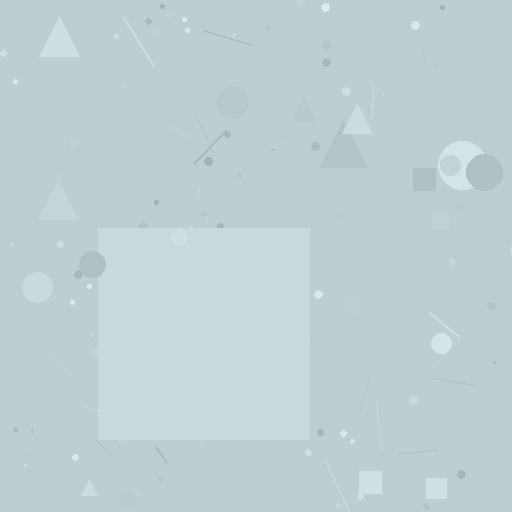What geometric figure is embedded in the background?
A square is embedded in the background.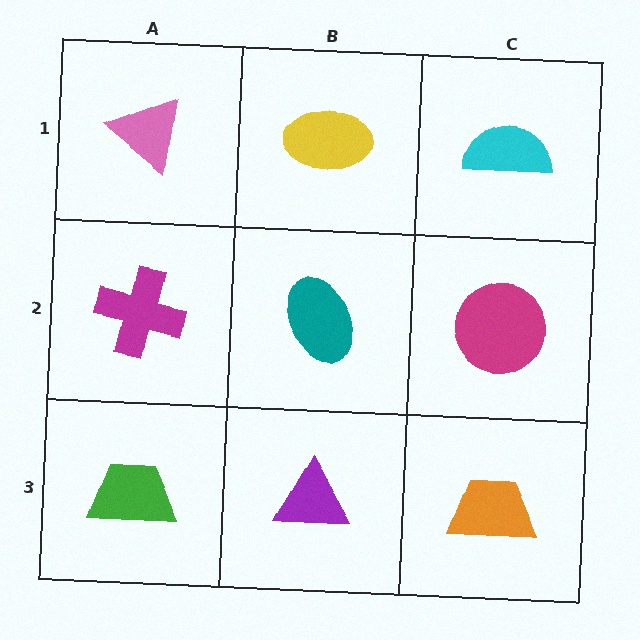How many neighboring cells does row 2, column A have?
3.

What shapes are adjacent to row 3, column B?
A teal ellipse (row 2, column B), a green trapezoid (row 3, column A), an orange trapezoid (row 3, column C).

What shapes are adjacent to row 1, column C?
A magenta circle (row 2, column C), a yellow ellipse (row 1, column B).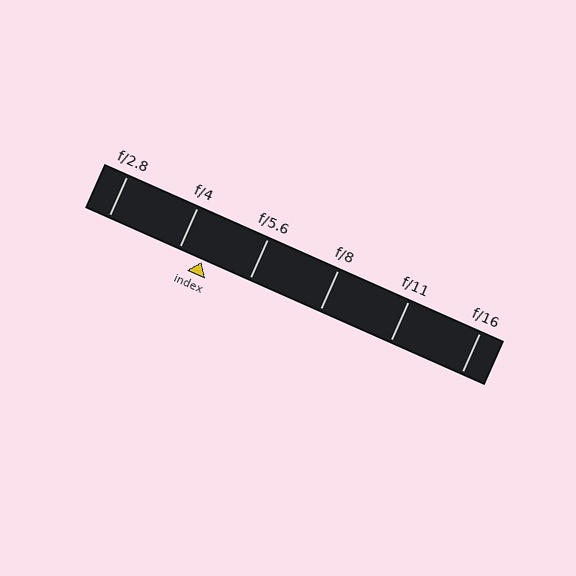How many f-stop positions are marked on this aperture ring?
There are 6 f-stop positions marked.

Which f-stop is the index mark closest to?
The index mark is closest to f/4.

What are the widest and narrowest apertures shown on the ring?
The widest aperture shown is f/2.8 and the narrowest is f/16.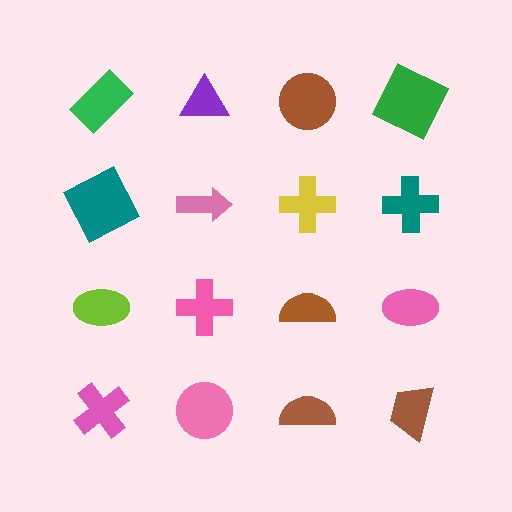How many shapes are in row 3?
4 shapes.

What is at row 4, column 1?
A pink cross.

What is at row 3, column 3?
A brown semicircle.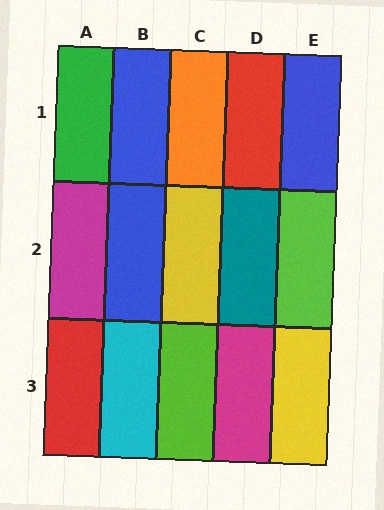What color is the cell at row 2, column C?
Yellow.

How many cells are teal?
1 cell is teal.